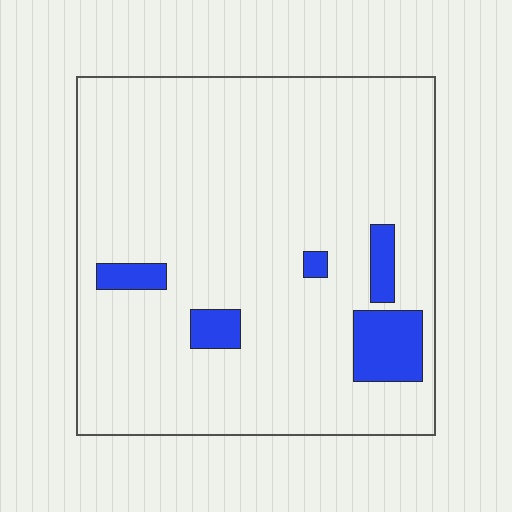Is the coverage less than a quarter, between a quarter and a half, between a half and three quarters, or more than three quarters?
Less than a quarter.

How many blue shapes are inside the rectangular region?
5.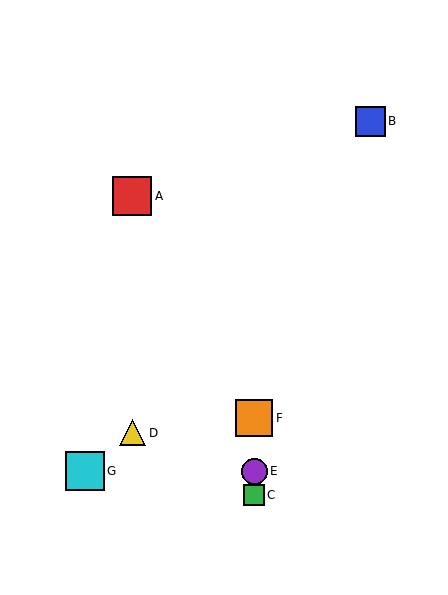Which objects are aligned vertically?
Objects C, E, F are aligned vertically.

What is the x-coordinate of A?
Object A is at x≈132.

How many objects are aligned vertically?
3 objects (C, E, F) are aligned vertically.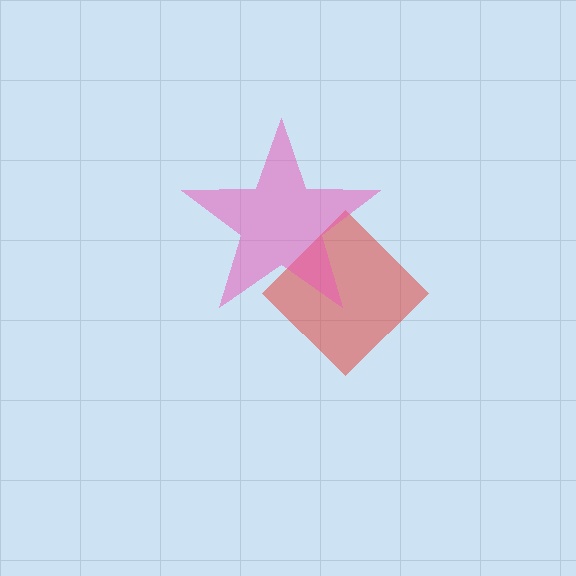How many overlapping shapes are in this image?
There are 2 overlapping shapes in the image.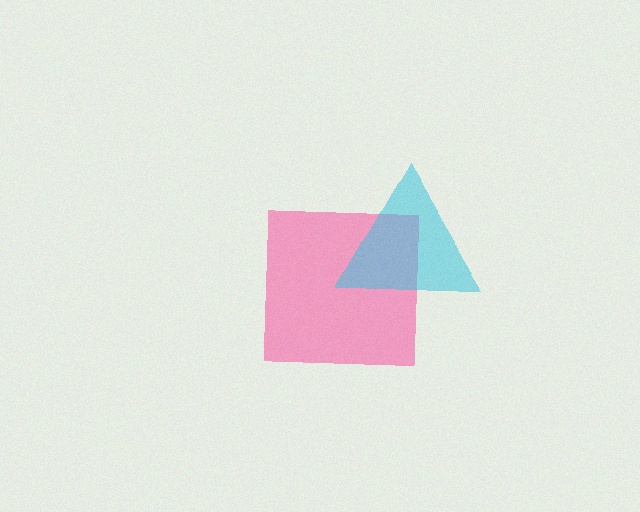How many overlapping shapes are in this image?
There are 2 overlapping shapes in the image.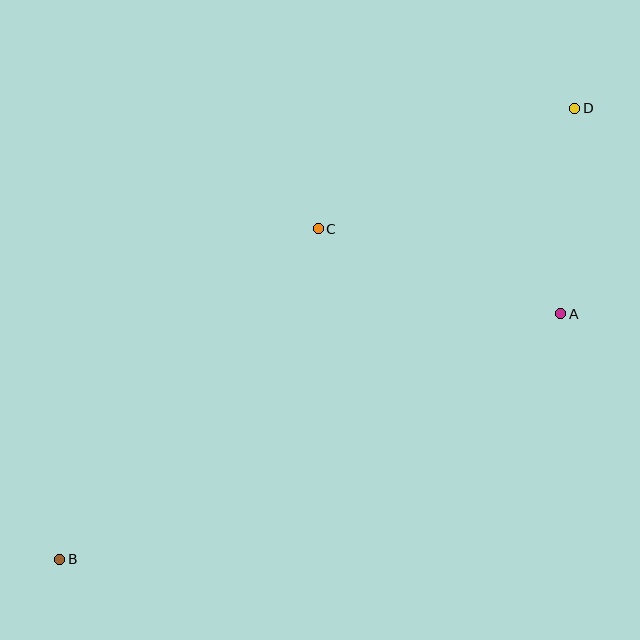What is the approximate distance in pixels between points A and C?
The distance between A and C is approximately 257 pixels.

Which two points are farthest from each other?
Points B and D are farthest from each other.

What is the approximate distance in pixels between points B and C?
The distance between B and C is approximately 419 pixels.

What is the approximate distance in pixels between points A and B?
The distance between A and B is approximately 558 pixels.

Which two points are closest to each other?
Points A and D are closest to each other.